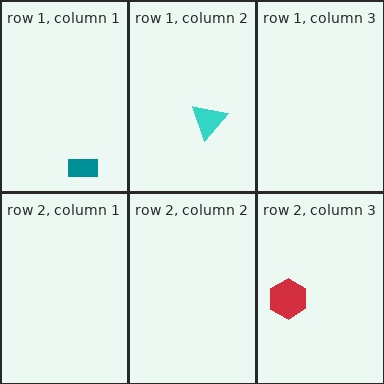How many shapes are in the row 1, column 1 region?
1.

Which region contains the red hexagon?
The row 2, column 3 region.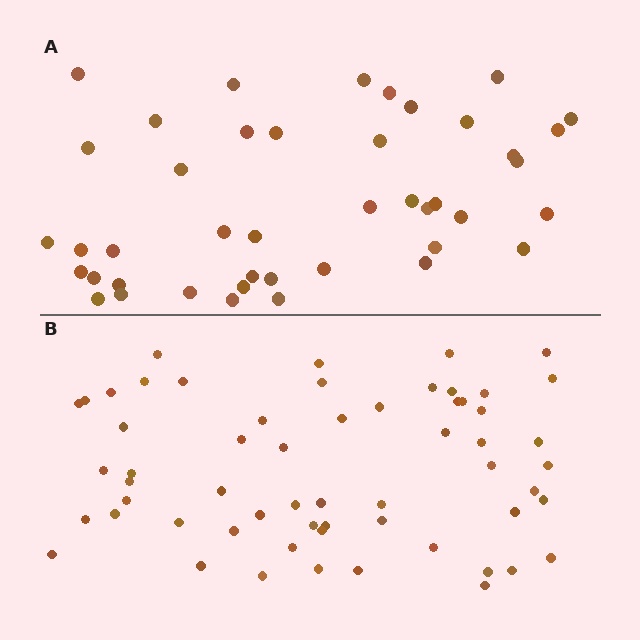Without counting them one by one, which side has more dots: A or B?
Region B (the bottom region) has more dots.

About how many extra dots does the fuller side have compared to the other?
Region B has approximately 15 more dots than region A.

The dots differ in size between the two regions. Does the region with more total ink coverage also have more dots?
No. Region A has more total ink coverage because its dots are larger, but region B actually contains more individual dots. Total area can be misleading — the number of items is what matters here.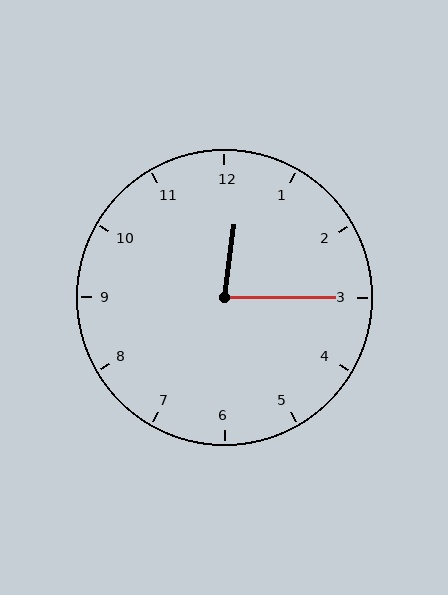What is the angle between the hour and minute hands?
Approximately 82 degrees.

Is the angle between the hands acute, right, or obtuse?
It is acute.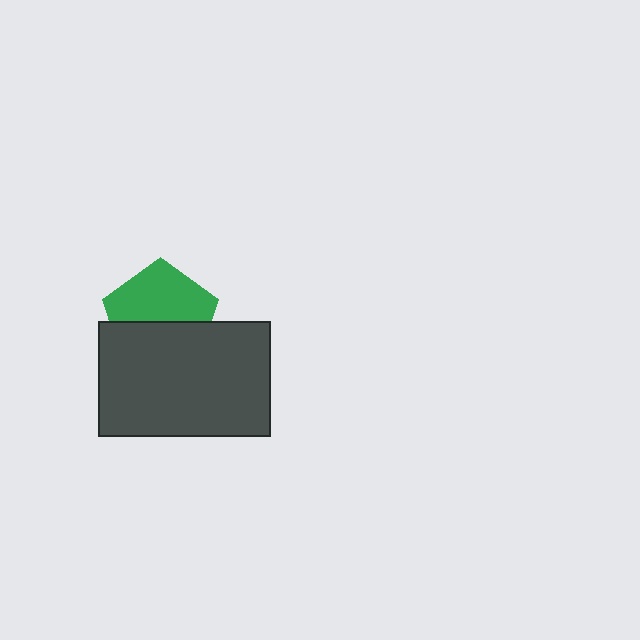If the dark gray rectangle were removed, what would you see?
You would see the complete green pentagon.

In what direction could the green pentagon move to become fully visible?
The green pentagon could move up. That would shift it out from behind the dark gray rectangle entirely.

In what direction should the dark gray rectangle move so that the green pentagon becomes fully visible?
The dark gray rectangle should move down. That is the shortest direction to clear the overlap and leave the green pentagon fully visible.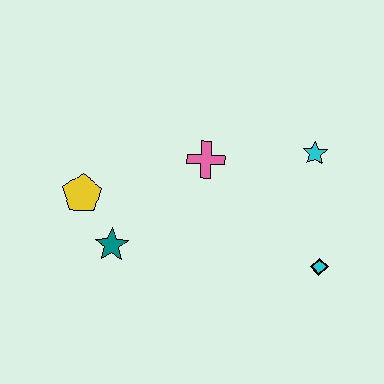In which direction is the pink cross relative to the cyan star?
The pink cross is to the left of the cyan star.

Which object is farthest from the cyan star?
The yellow pentagon is farthest from the cyan star.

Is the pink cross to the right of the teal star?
Yes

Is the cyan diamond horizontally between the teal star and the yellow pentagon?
No